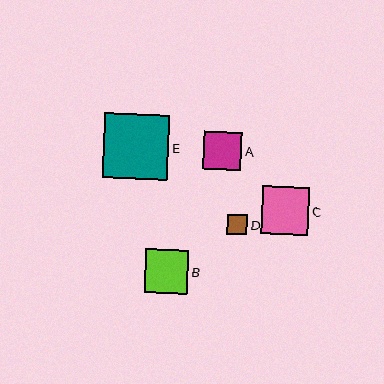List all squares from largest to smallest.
From largest to smallest: E, C, B, A, D.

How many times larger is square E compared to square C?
Square E is approximately 1.4 times the size of square C.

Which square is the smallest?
Square D is the smallest with a size of approximately 20 pixels.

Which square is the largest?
Square E is the largest with a size of approximately 65 pixels.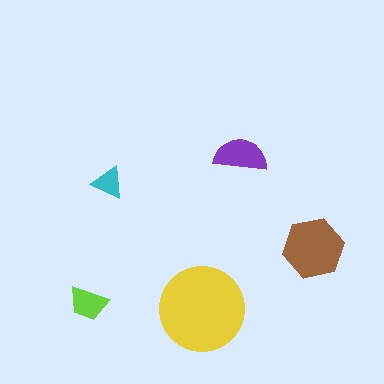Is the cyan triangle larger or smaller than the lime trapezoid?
Smaller.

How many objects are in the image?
There are 5 objects in the image.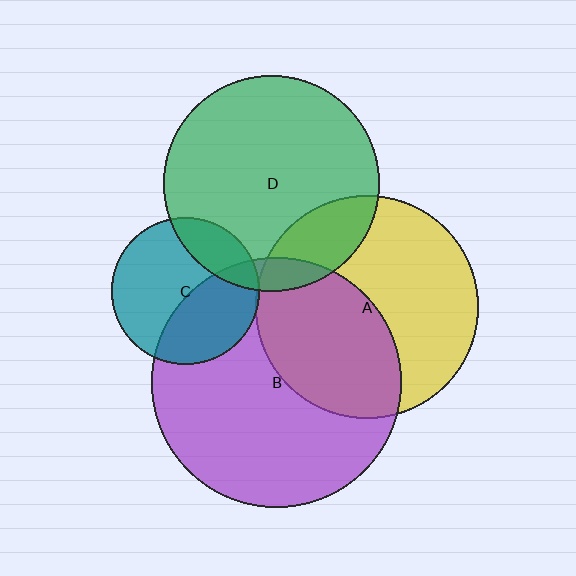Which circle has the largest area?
Circle B (purple).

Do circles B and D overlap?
Yes.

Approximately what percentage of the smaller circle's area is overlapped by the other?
Approximately 10%.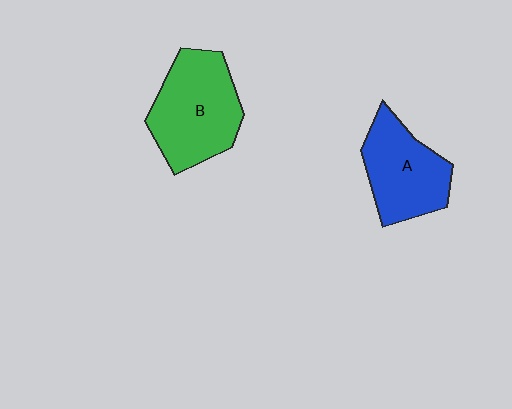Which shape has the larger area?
Shape B (green).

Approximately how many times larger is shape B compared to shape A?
Approximately 1.2 times.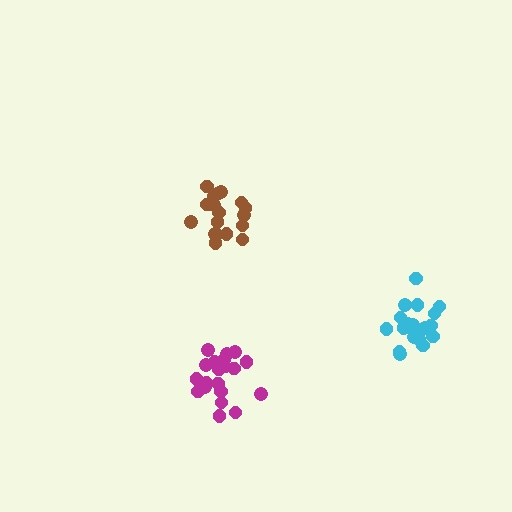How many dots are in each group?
Group 1: 18 dots, Group 2: 20 dots, Group 3: 21 dots (59 total).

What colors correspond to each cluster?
The clusters are colored: brown, magenta, cyan.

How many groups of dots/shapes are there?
There are 3 groups.